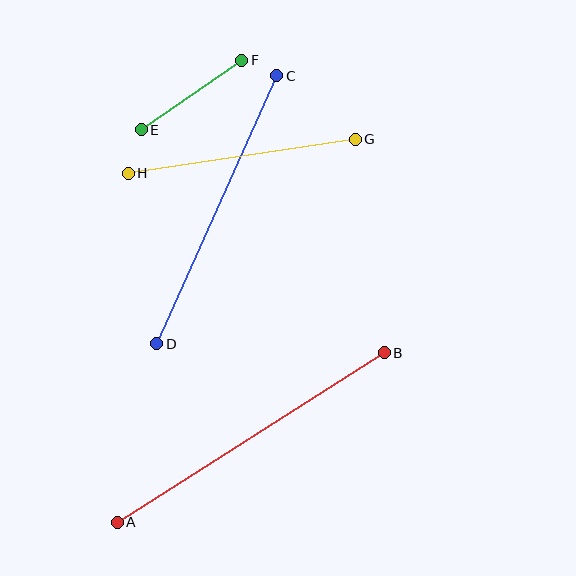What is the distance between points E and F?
The distance is approximately 122 pixels.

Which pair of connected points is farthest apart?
Points A and B are farthest apart.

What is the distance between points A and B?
The distance is approximately 316 pixels.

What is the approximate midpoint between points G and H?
The midpoint is at approximately (242, 156) pixels.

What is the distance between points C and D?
The distance is approximately 294 pixels.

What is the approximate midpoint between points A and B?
The midpoint is at approximately (251, 438) pixels.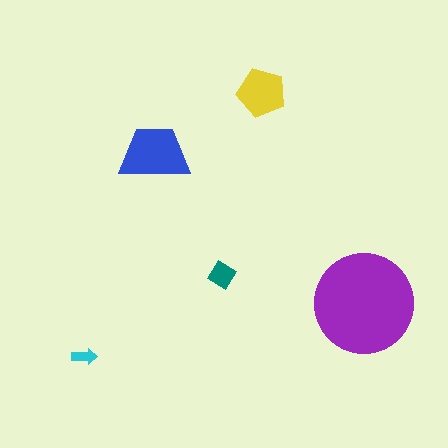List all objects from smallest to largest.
The cyan arrow, the teal diamond, the yellow pentagon, the blue trapezoid, the purple circle.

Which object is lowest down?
The cyan arrow is bottommost.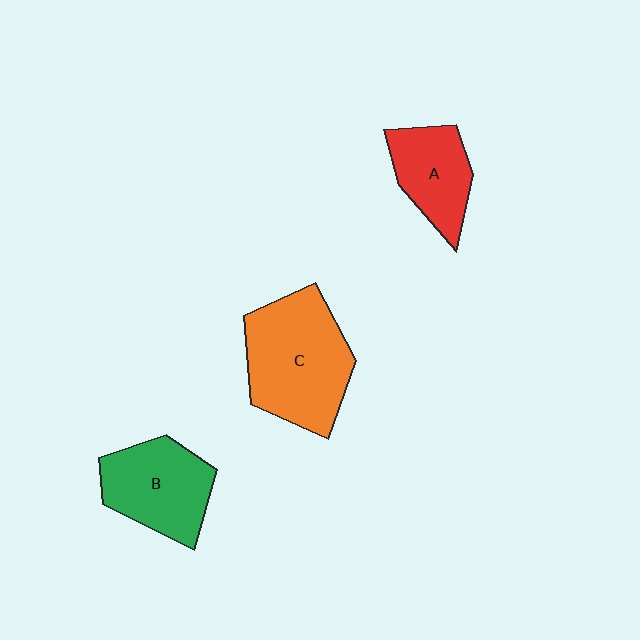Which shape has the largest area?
Shape C (orange).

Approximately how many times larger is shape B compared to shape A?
Approximately 1.3 times.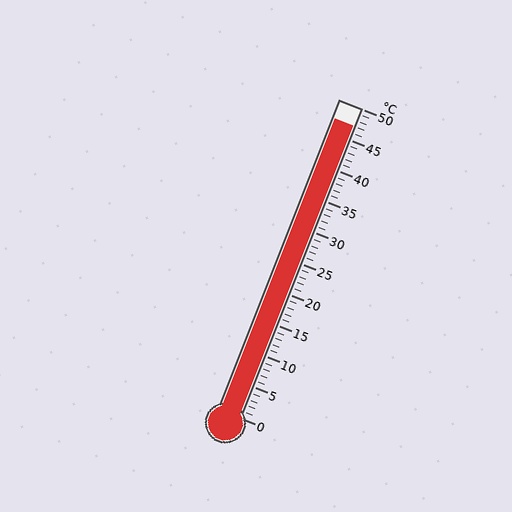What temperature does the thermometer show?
The thermometer shows approximately 47°C.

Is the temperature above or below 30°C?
The temperature is above 30°C.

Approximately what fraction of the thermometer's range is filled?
The thermometer is filled to approximately 95% of its range.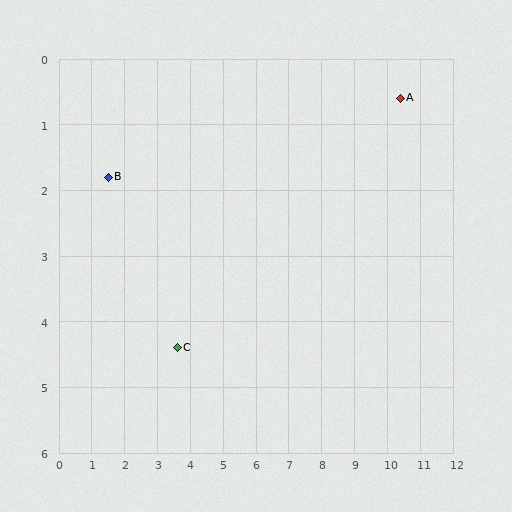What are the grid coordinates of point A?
Point A is at approximately (10.4, 0.6).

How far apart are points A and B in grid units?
Points A and B are about 9.0 grid units apart.